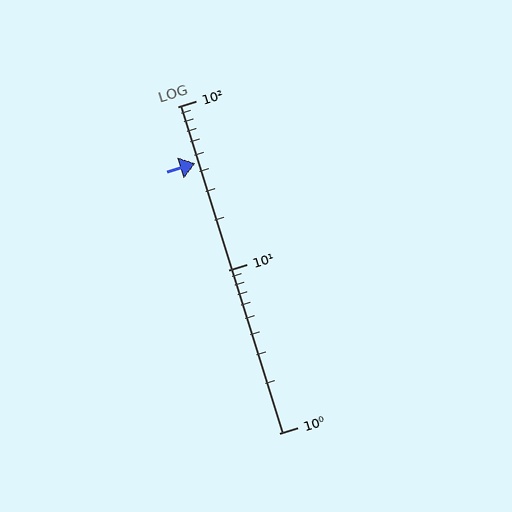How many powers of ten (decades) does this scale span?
The scale spans 2 decades, from 1 to 100.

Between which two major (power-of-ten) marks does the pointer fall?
The pointer is between 10 and 100.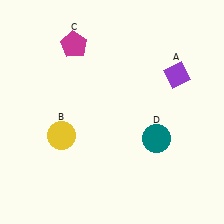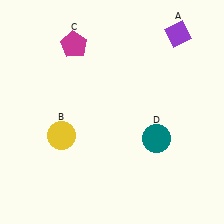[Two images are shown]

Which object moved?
The purple diamond (A) moved up.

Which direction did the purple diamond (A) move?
The purple diamond (A) moved up.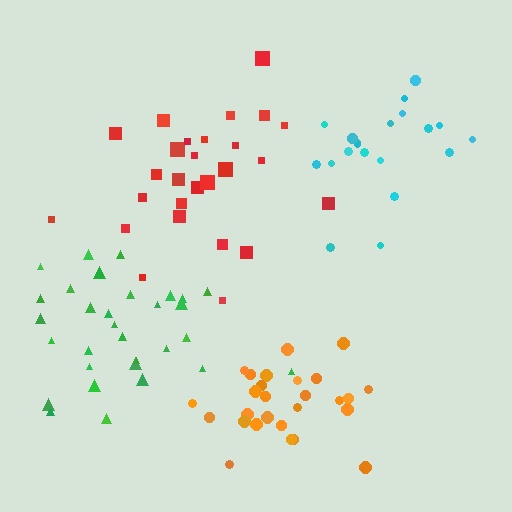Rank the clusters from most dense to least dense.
orange, red, green, cyan.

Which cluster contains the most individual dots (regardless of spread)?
Green (31).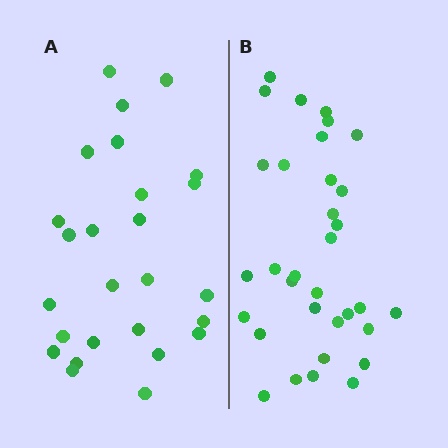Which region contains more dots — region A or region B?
Region B (the right region) has more dots.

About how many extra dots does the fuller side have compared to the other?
Region B has roughly 8 or so more dots than region A.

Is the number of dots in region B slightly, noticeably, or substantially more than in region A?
Region B has noticeably more, but not dramatically so. The ratio is roughly 1.3 to 1.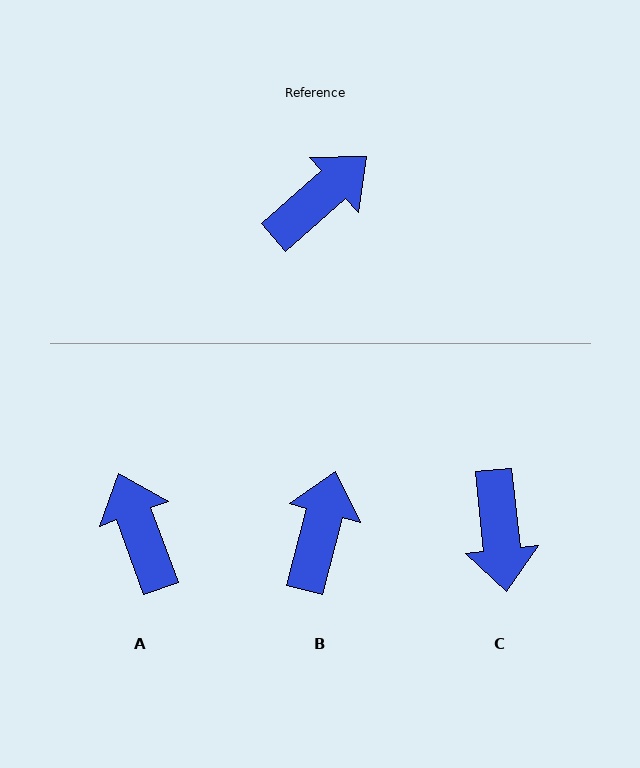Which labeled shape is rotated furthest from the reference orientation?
C, about 125 degrees away.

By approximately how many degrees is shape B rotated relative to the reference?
Approximately 34 degrees counter-clockwise.